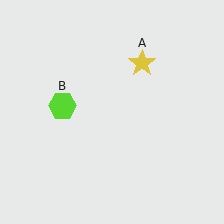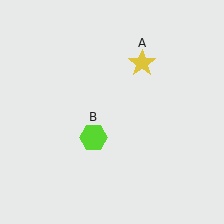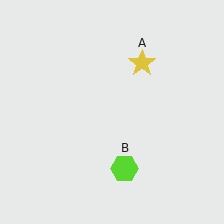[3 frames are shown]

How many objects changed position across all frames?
1 object changed position: lime hexagon (object B).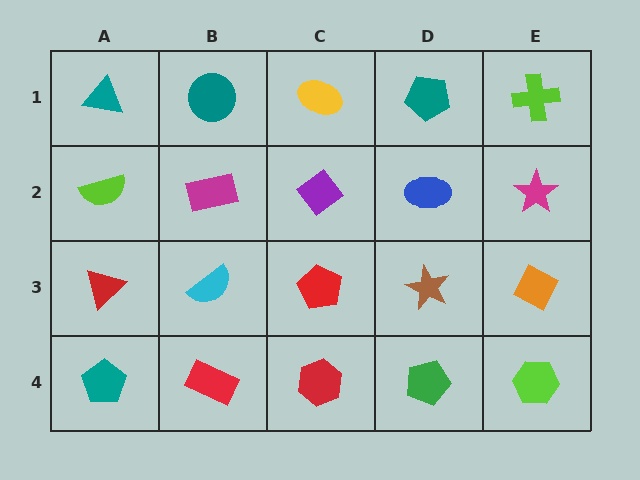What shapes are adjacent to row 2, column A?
A teal triangle (row 1, column A), a red triangle (row 3, column A), a magenta rectangle (row 2, column B).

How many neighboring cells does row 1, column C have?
3.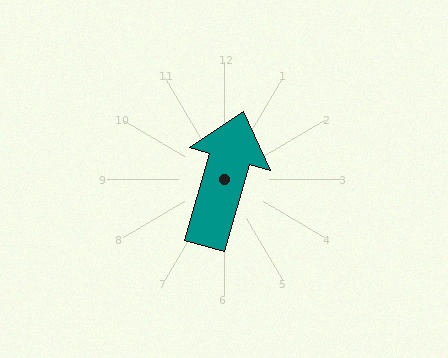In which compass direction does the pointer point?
North.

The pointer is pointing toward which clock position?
Roughly 1 o'clock.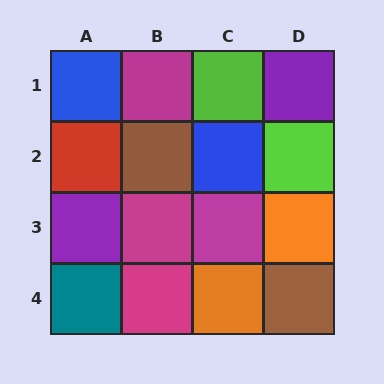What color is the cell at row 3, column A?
Purple.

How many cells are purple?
2 cells are purple.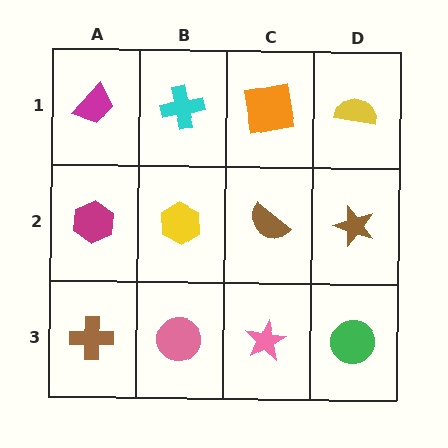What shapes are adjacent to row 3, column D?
A brown star (row 2, column D), a pink star (row 3, column C).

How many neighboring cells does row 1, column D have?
2.